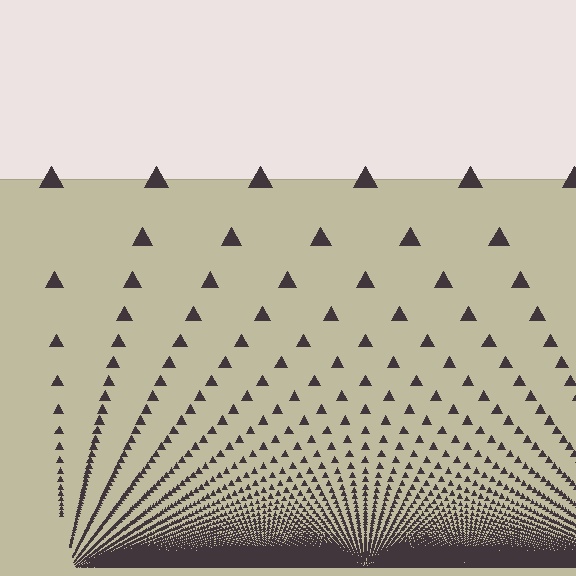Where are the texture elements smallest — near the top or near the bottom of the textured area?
Near the bottom.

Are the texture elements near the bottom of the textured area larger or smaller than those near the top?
Smaller. The gradient is inverted — elements near the bottom are smaller and denser.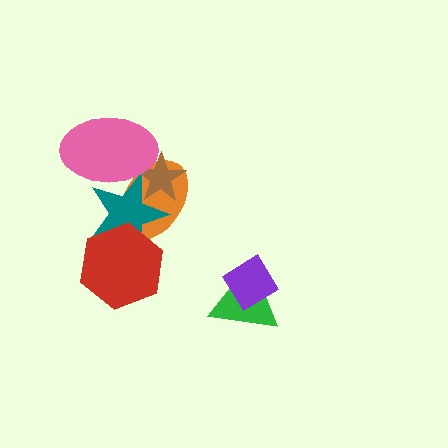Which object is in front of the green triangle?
The purple diamond is in front of the green triangle.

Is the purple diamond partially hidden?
No, no other shape covers it.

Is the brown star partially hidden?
Yes, it is partially covered by another shape.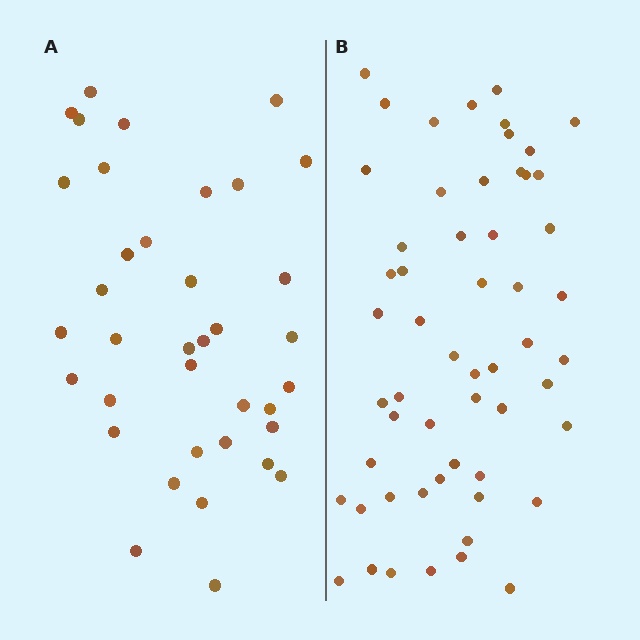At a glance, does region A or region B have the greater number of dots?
Region B (the right region) has more dots.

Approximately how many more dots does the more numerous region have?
Region B has approximately 20 more dots than region A.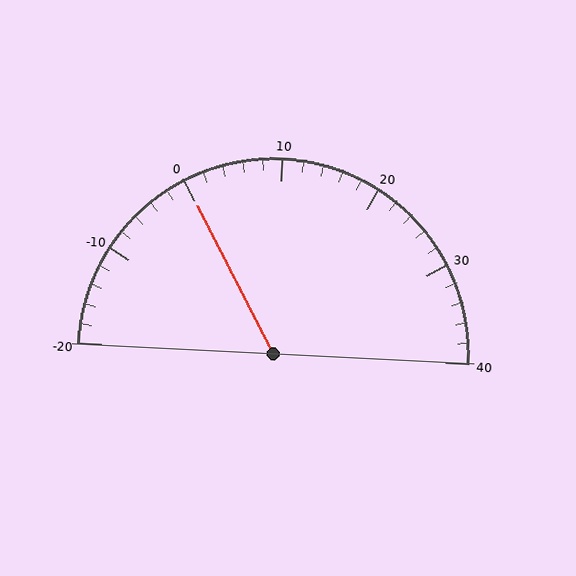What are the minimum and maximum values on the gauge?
The gauge ranges from -20 to 40.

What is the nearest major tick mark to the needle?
The nearest major tick mark is 0.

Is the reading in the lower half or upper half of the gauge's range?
The reading is in the lower half of the range (-20 to 40).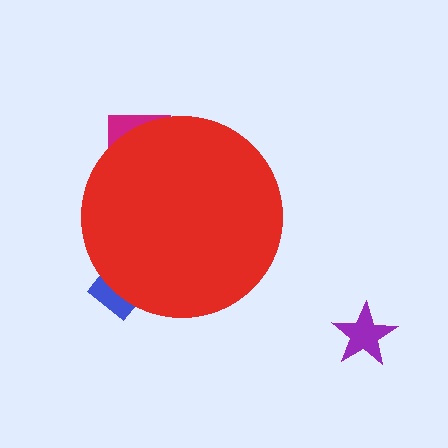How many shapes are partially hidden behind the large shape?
2 shapes are partially hidden.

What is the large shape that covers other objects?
A red circle.